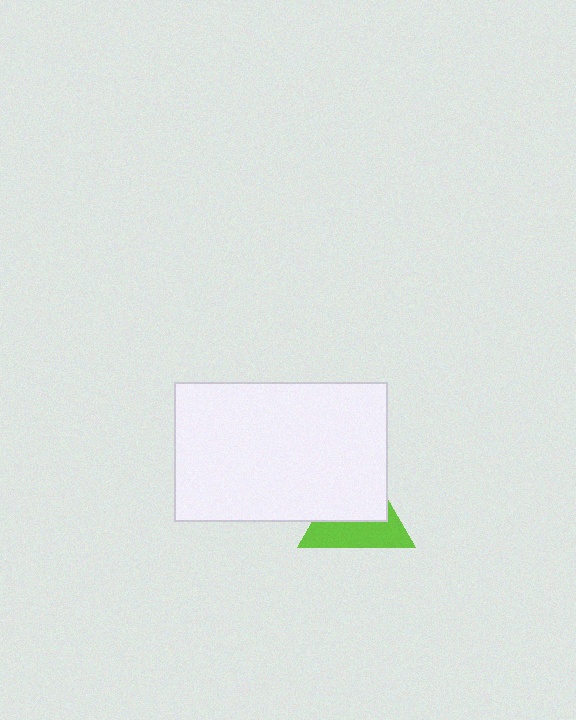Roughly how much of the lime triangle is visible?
About half of it is visible (roughly 47%).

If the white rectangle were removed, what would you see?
You would see the complete lime triangle.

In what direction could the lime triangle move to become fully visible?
The lime triangle could move toward the lower-right. That would shift it out from behind the white rectangle entirely.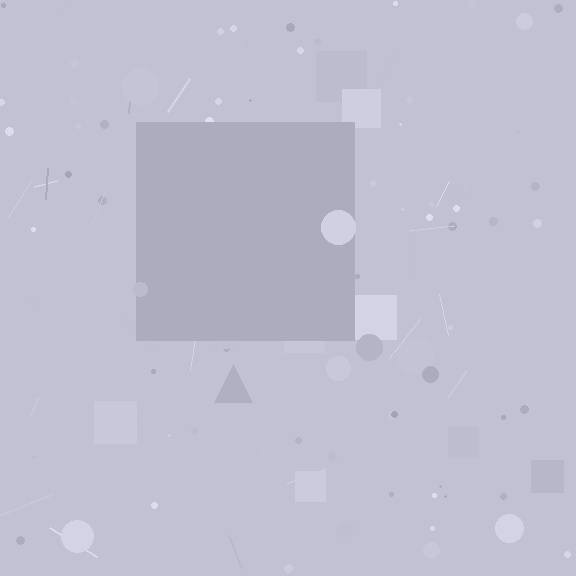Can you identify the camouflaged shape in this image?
The camouflaged shape is a square.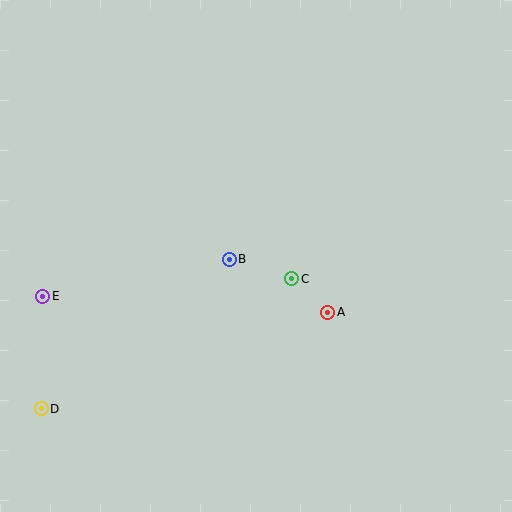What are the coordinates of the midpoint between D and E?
The midpoint between D and E is at (42, 352).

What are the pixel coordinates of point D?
Point D is at (41, 409).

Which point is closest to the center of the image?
Point B at (229, 259) is closest to the center.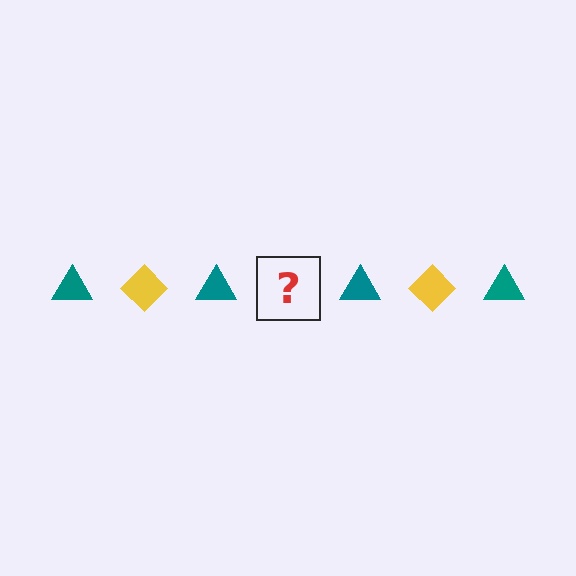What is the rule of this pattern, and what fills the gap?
The rule is that the pattern alternates between teal triangle and yellow diamond. The gap should be filled with a yellow diamond.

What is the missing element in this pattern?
The missing element is a yellow diamond.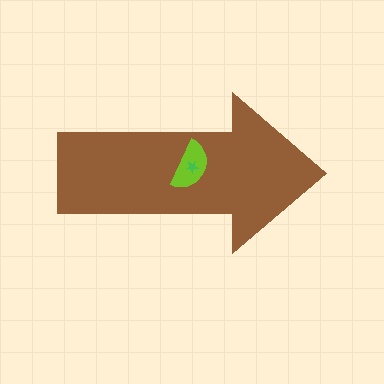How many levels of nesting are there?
3.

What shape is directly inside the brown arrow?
The lime semicircle.